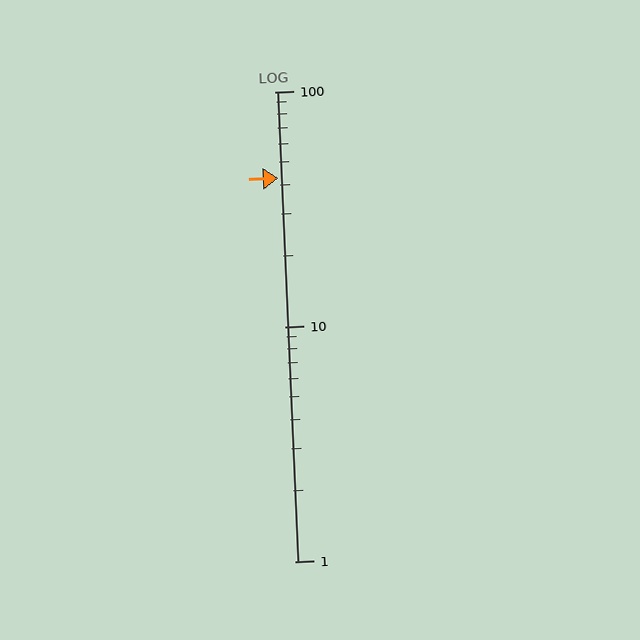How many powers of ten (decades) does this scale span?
The scale spans 2 decades, from 1 to 100.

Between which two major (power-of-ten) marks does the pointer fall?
The pointer is between 10 and 100.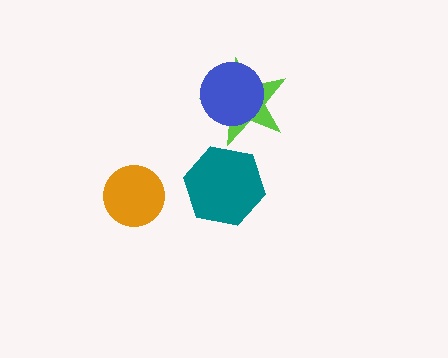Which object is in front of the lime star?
The blue circle is in front of the lime star.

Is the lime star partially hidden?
Yes, it is partially covered by another shape.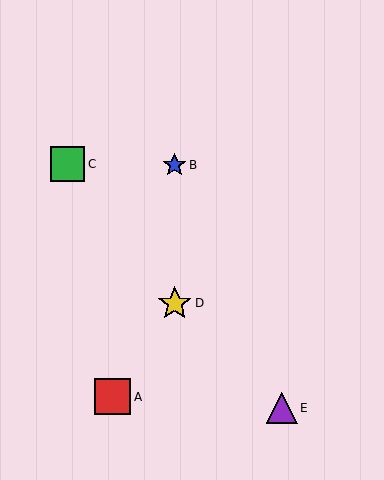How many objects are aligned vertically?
2 objects (B, D) are aligned vertically.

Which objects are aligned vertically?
Objects B, D are aligned vertically.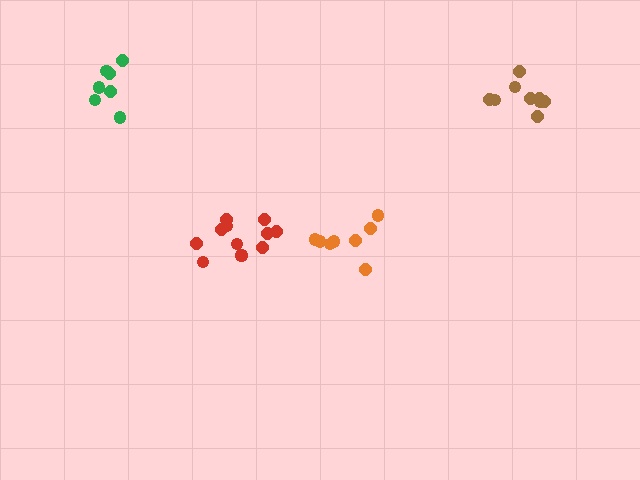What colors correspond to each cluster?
The clusters are colored: red, brown, green, orange.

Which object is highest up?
The green cluster is topmost.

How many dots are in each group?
Group 1: 12 dots, Group 2: 9 dots, Group 3: 7 dots, Group 4: 8 dots (36 total).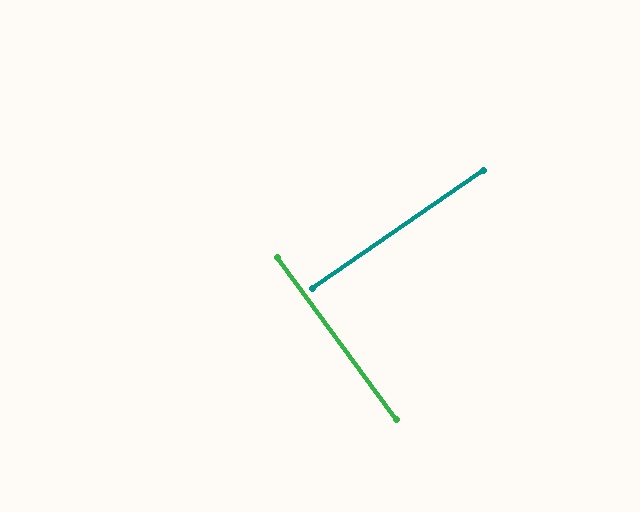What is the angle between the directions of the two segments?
Approximately 88 degrees.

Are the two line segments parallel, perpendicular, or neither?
Perpendicular — they meet at approximately 88°.